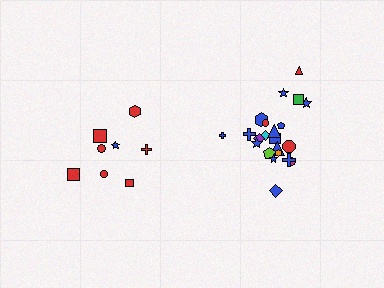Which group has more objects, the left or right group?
The right group.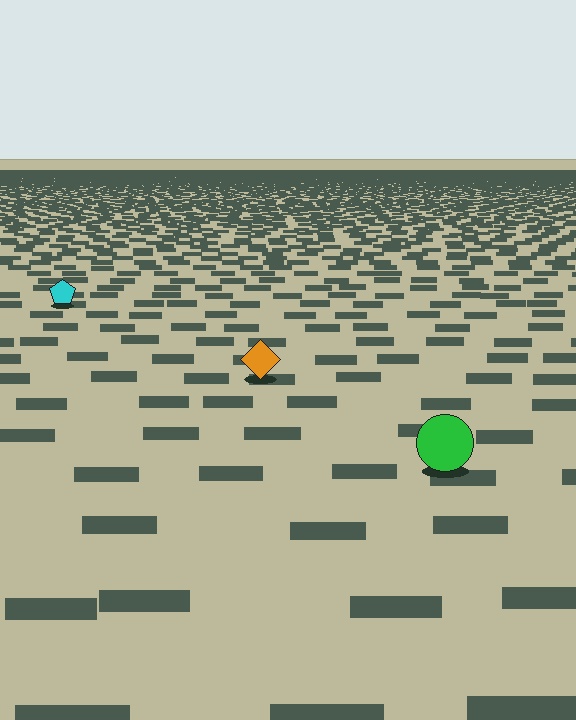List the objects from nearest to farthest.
From nearest to farthest: the green circle, the orange diamond, the cyan pentagon.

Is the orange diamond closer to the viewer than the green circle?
No. The green circle is closer — you can tell from the texture gradient: the ground texture is coarser near it.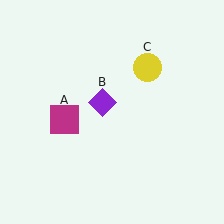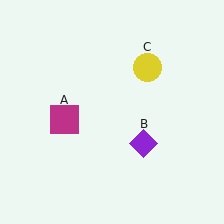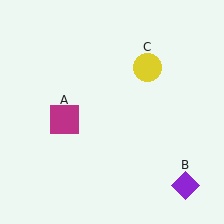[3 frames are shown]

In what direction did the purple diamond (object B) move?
The purple diamond (object B) moved down and to the right.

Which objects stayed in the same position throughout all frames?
Magenta square (object A) and yellow circle (object C) remained stationary.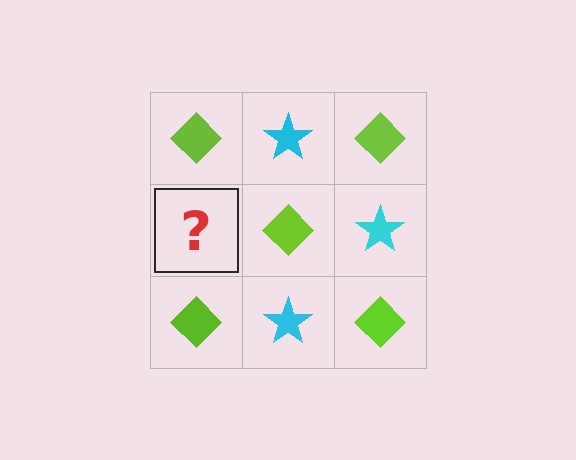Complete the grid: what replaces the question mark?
The question mark should be replaced with a cyan star.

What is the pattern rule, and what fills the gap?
The rule is that it alternates lime diamond and cyan star in a checkerboard pattern. The gap should be filled with a cyan star.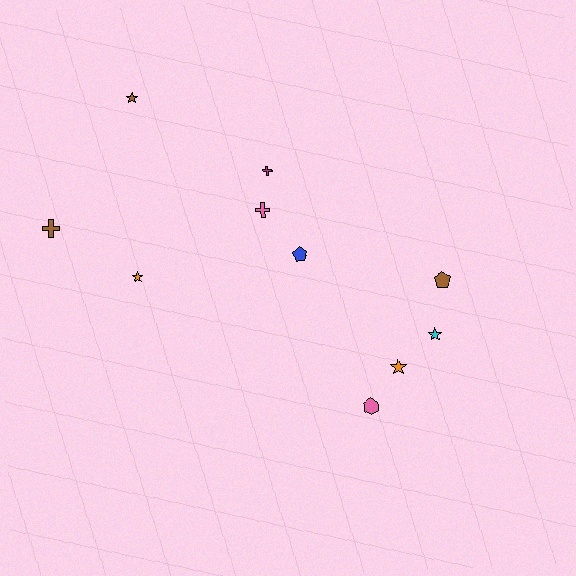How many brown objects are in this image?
There are 3 brown objects.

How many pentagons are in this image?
There are 2 pentagons.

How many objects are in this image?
There are 10 objects.